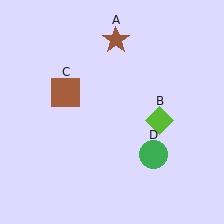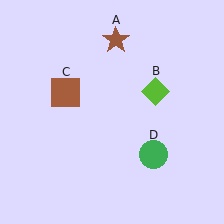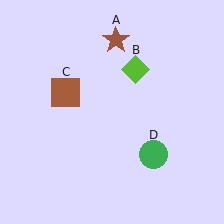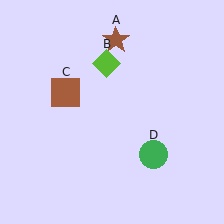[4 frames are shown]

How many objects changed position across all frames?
1 object changed position: lime diamond (object B).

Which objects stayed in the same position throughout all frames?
Brown star (object A) and brown square (object C) and green circle (object D) remained stationary.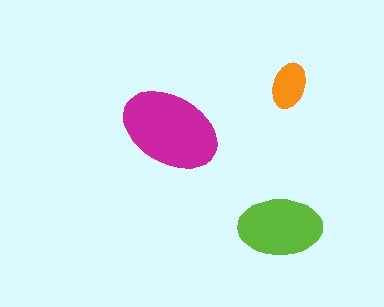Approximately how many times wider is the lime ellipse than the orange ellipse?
About 2 times wider.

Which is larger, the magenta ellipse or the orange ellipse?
The magenta one.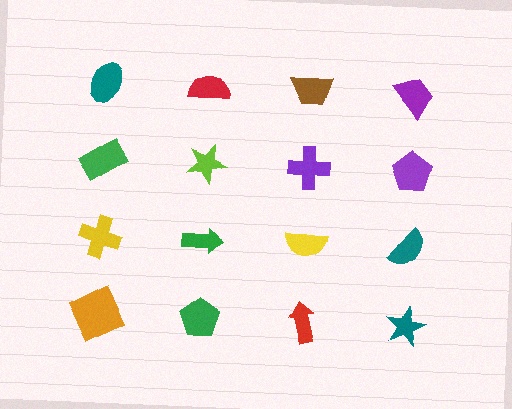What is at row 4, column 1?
An orange square.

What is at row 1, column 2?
A red semicircle.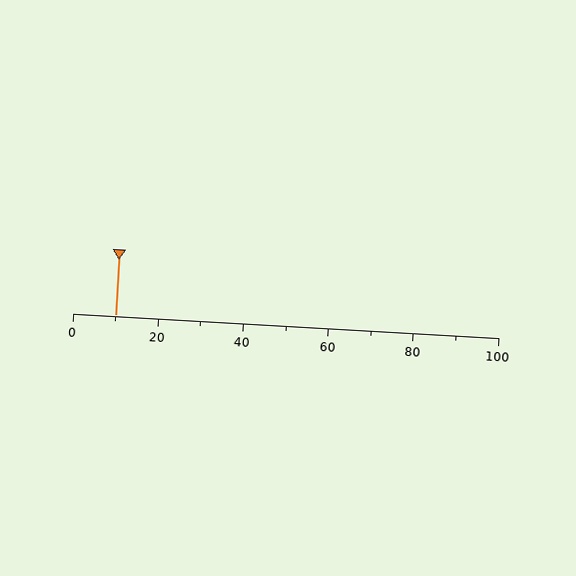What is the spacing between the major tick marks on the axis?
The major ticks are spaced 20 apart.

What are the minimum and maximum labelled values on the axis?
The axis runs from 0 to 100.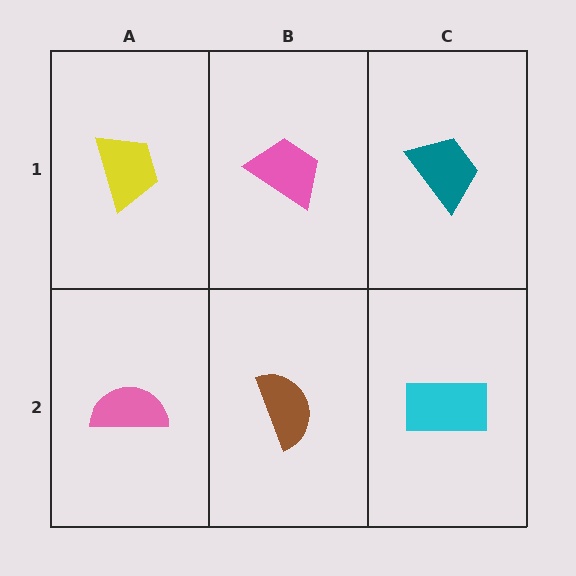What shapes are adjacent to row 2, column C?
A teal trapezoid (row 1, column C), a brown semicircle (row 2, column B).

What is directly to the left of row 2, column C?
A brown semicircle.